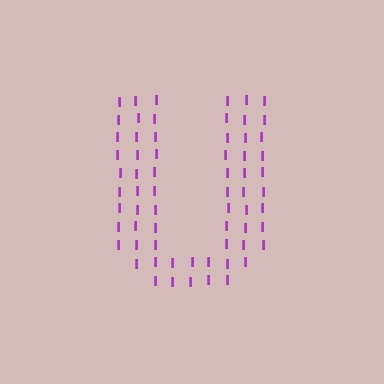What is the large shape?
The large shape is the letter U.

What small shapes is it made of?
It is made of small letter I's.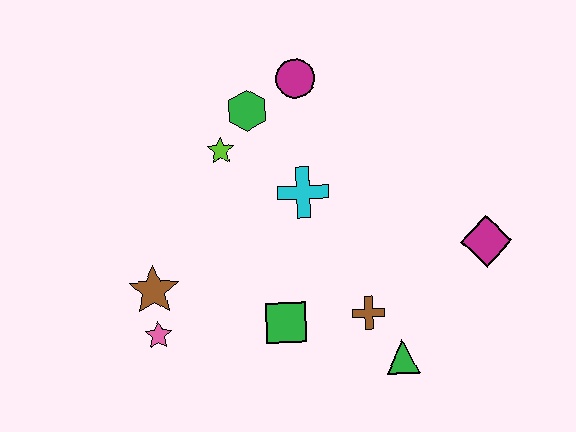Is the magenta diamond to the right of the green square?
Yes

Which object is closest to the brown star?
The pink star is closest to the brown star.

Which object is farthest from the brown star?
The magenta diamond is farthest from the brown star.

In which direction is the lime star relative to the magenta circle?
The lime star is to the left of the magenta circle.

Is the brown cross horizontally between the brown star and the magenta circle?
No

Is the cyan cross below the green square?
No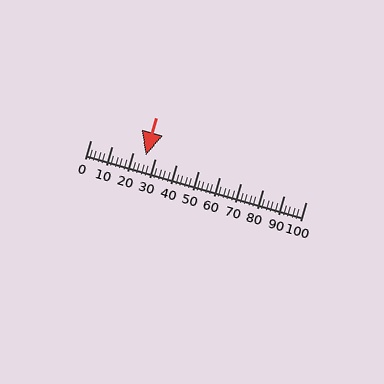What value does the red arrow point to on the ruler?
The red arrow points to approximately 26.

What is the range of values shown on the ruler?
The ruler shows values from 0 to 100.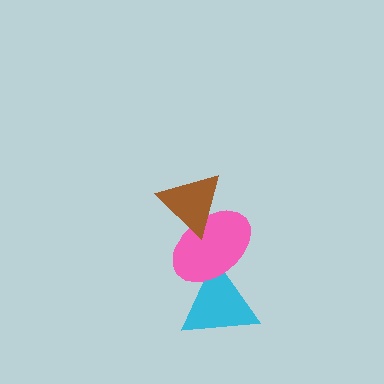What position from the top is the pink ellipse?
The pink ellipse is 2nd from the top.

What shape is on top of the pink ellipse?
The brown triangle is on top of the pink ellipse.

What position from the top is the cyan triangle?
The cyan triangle is 3rd from the top.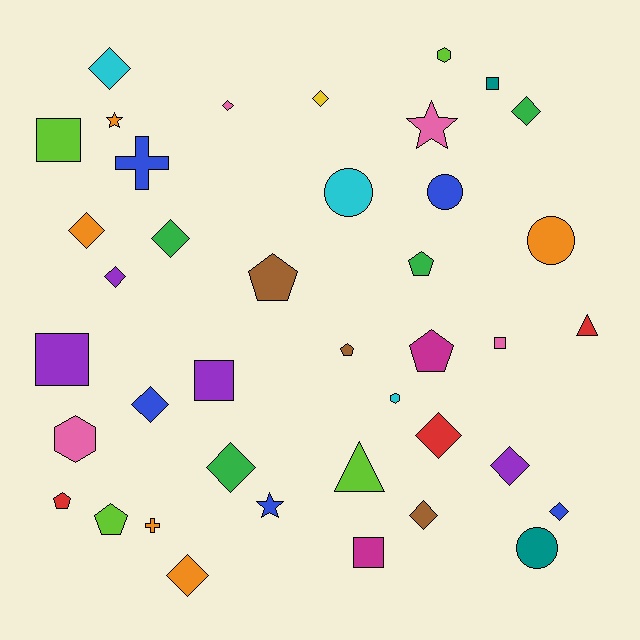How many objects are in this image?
There are 40 objects.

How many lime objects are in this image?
There are 4 lime objects.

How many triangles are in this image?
There are 2 triangles.